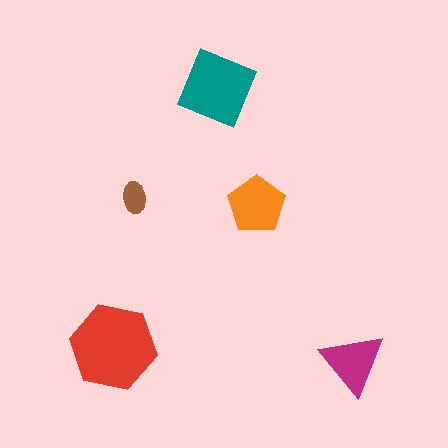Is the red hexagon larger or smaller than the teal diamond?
Larger.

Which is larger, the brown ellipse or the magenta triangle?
The magenta triangle.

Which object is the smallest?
The brown ellipse.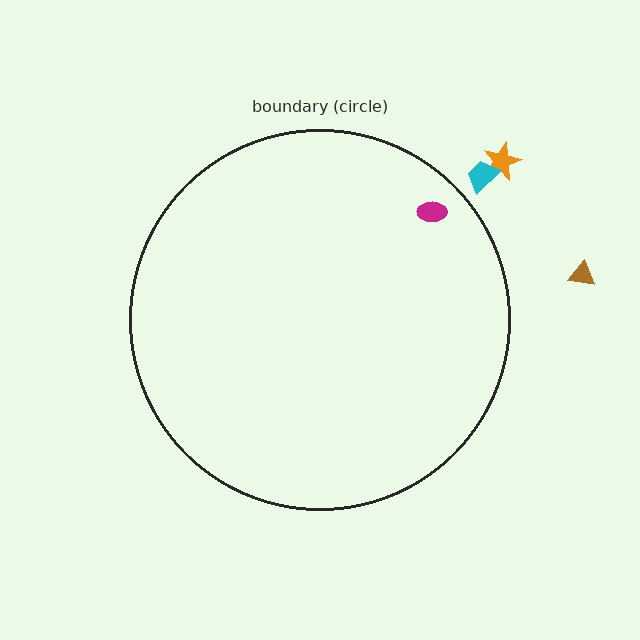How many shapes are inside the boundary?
1 inside, 3 outside.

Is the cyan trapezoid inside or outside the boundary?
Outside.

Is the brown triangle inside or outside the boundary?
Outside.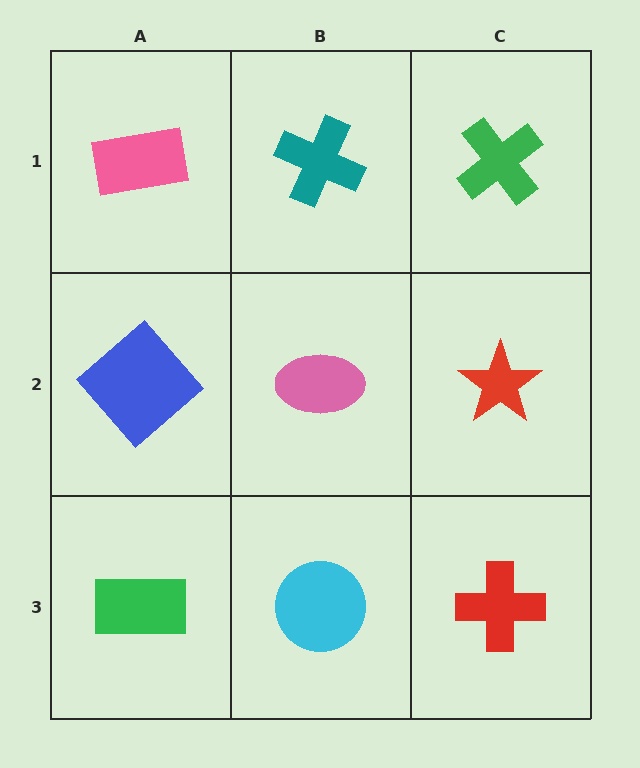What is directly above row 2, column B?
A teal cross.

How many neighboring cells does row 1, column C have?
2.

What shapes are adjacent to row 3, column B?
A pink ellipse (row 2, column B), a green rectangle (row 3, column A), a red cross (row 3, column C).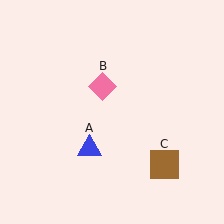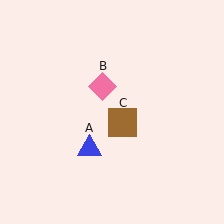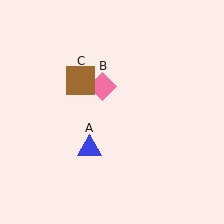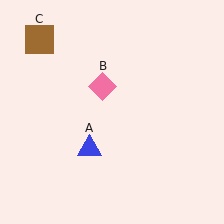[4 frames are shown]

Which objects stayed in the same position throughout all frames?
Blue triangle (object A) and pink diamond (object B) remained stationary.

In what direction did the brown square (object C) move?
The brown square (object C) moved up and to the left.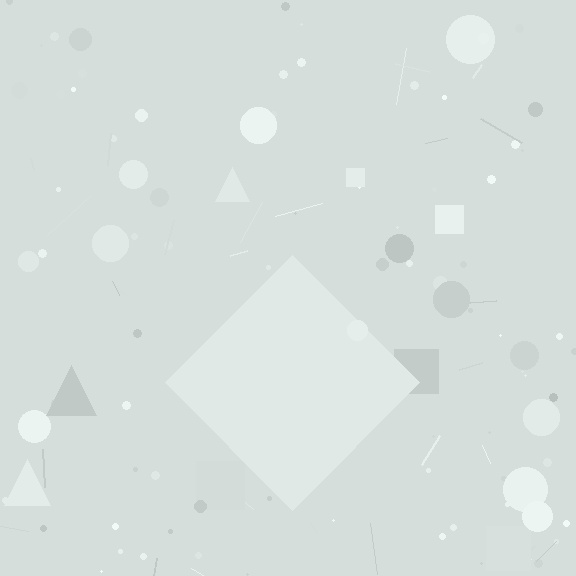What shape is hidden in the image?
A diamond is hidden in the image.